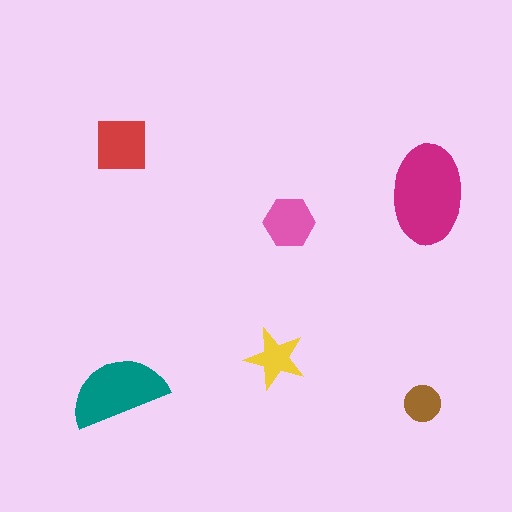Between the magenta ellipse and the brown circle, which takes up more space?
The magenta ellipse.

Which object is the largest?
The magenta ellipse.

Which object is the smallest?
The brown circle.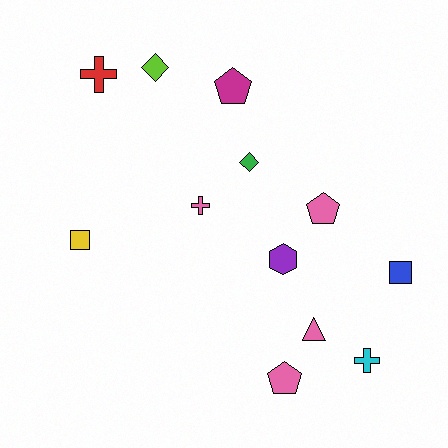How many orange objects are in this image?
There are no orange objects.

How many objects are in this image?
There are 12 objects.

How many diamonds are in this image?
There are 2 diamonds.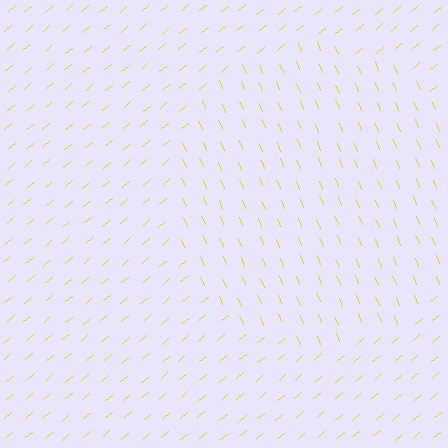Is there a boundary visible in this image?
Yes, there is a texture boundary formed by a change in line orientation.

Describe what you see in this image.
The image is filled with small yellow line segments. A circle region in the image has lines oriented differently from the surrounding lines, creating a visible texture boundary.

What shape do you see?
I see a circle.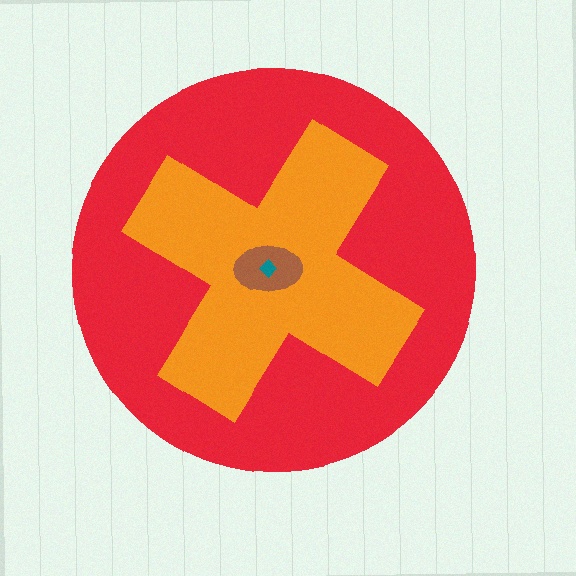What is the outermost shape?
The red circle.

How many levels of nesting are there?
4.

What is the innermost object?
The teal diamond.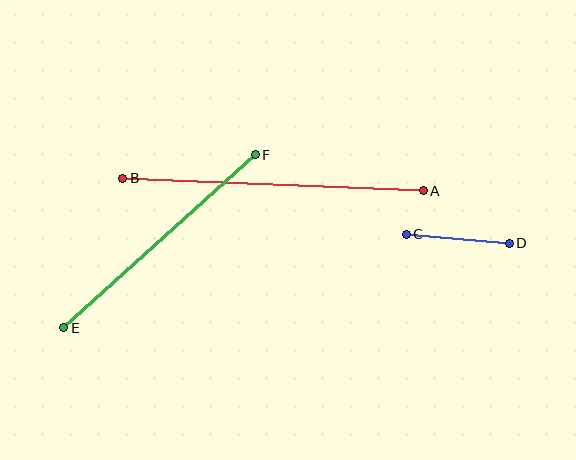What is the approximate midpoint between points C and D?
The midpoint is at approximately (458, 239) pixels.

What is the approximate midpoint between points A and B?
The midpoint is at approximately (273, 184) pixels.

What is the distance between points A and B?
The distance is approximately 301 pixels.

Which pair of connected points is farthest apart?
Points A and B are farthest apart.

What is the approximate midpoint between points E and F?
The midpoint is at approximately (159, 241) pixels.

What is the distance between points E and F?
The distance is approximately 258 pixels.